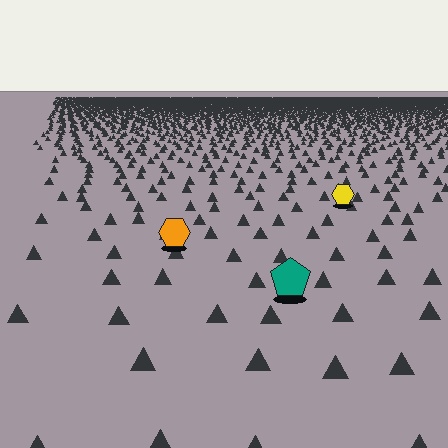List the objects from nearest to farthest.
From nearest to farthest: the teal pentagon, the orange hexagon, the yellow hexagon.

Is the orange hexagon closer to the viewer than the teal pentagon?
No. The teal pentagon is closer — you can tell from the texture gradient: the ground texture is coarser near it.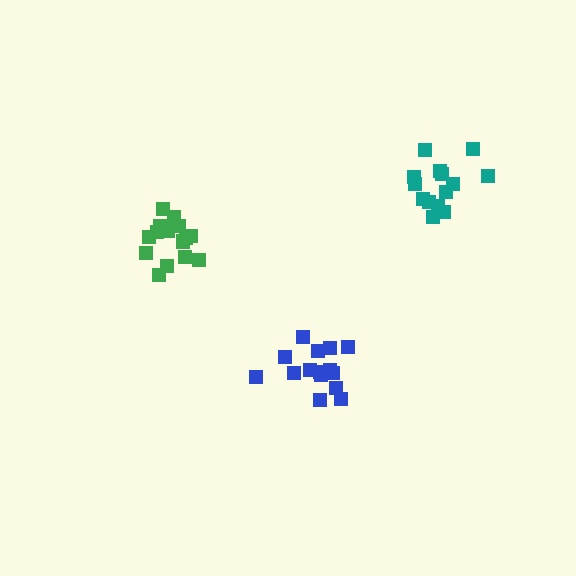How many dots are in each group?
Group 1: 14 dots, Group 2: 16 dots, Group 3: 15 dots (45 total).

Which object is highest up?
The teal cluster is topmost.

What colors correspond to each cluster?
The clusters are colored: teal, blue, green.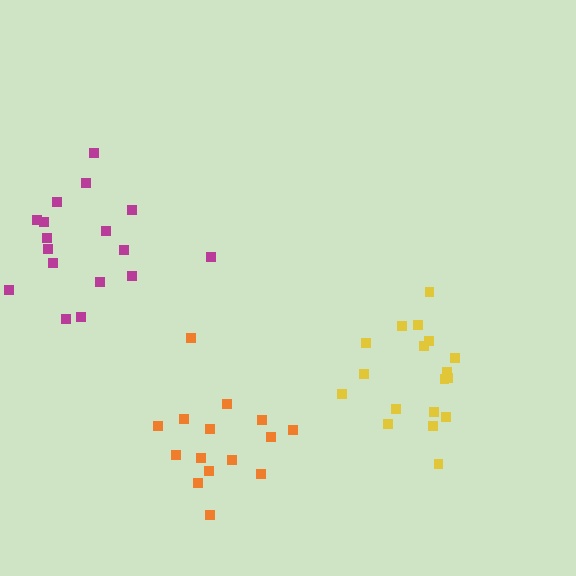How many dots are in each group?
Group 1: 18 dots, Group 2: 17 dots, Group 3: 15 dots (50 total).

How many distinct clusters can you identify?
There are 3 distinct clusters.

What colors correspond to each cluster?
The clusters are colored: yellow, magenta, orange.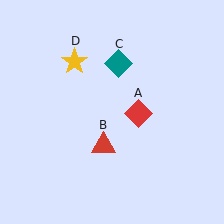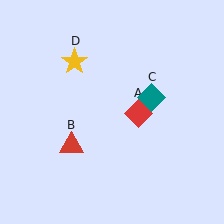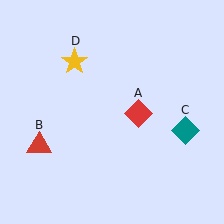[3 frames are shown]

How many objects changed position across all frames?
2 objects changed position: red triangle (object B), teal diamond (object C).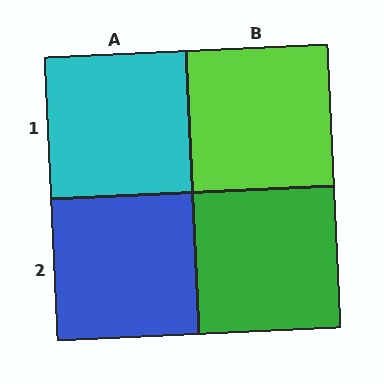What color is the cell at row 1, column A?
Cyan.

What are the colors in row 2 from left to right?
Blue, green.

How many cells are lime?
1 cell is lime.